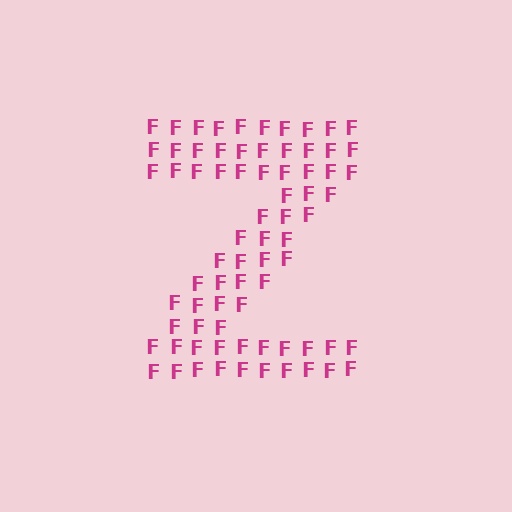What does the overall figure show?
The overall figure shows the letter Z.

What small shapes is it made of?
It is made of small letter F's.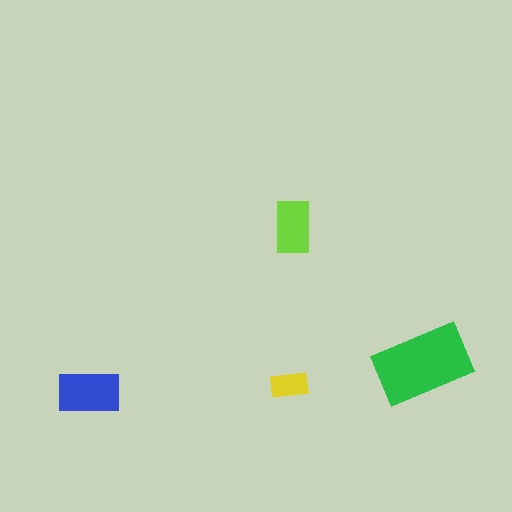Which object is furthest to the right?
The green rectangle is rightmost.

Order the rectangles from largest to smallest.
the green one, the blue one, the lime one, the yellow one.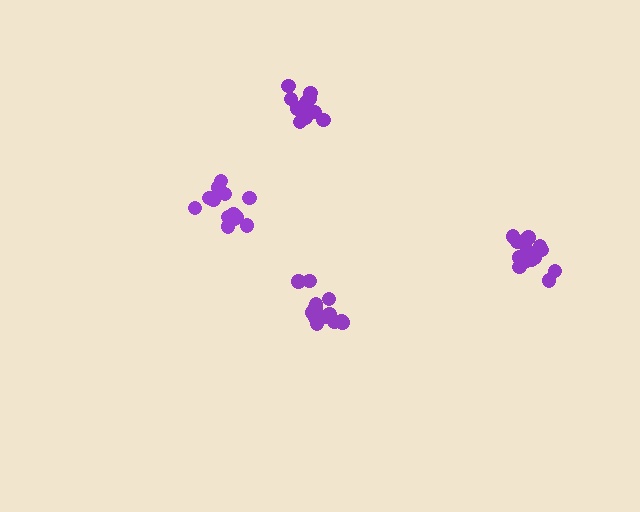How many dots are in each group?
Group 1: 14 dots, Group 2: 15 dots, Group 3: 12 dots, Group 4: 15 dots (56 total).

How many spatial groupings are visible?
There are 4 spatial groupings.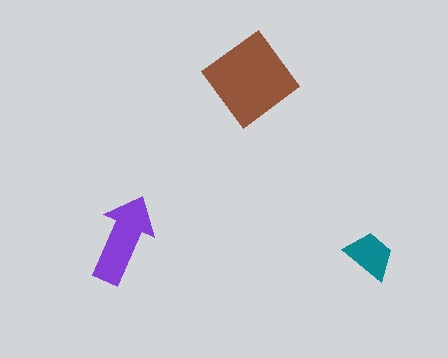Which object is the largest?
The brown diamond.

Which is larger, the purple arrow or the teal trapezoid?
The purple arrow.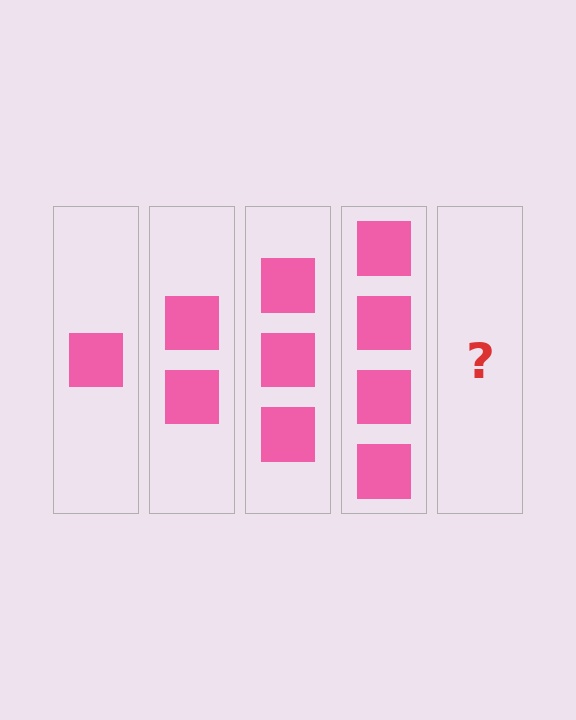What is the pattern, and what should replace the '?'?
The pattern is that each step adds one more square. The '?' should be 5 squares.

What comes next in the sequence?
The next element should be 5 squares.